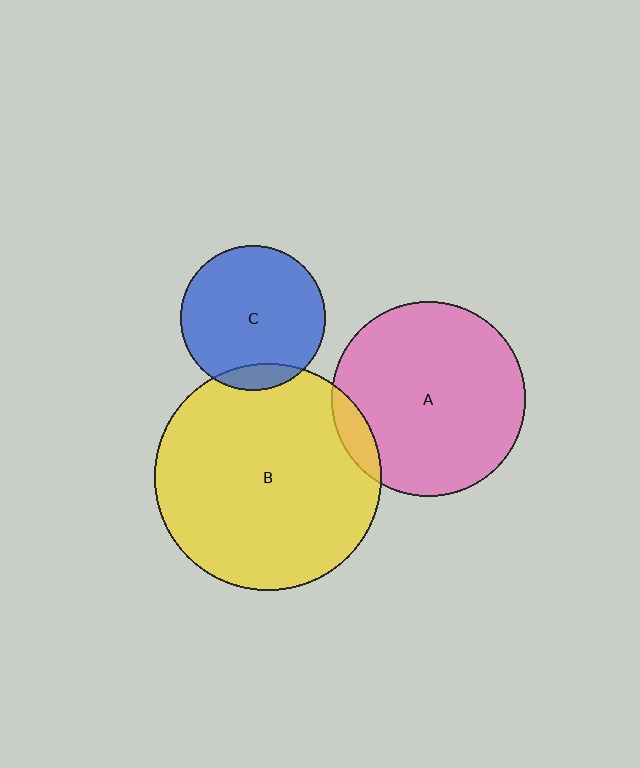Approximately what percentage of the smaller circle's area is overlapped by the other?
Approximately 10%.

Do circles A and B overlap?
Yes.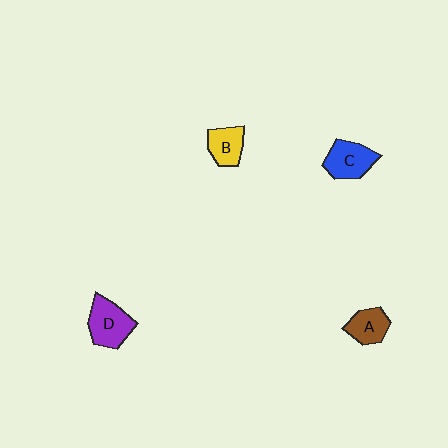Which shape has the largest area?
Shape D (purple).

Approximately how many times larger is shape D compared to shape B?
Approximately 1.4 times.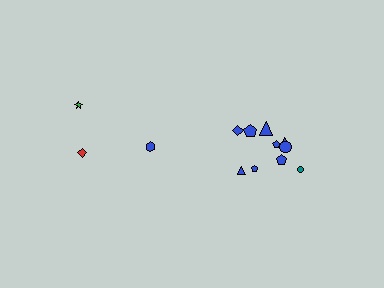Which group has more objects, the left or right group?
The right group.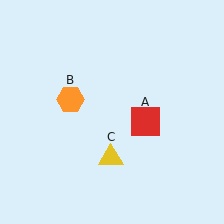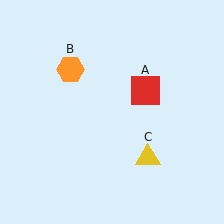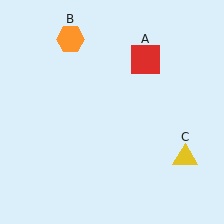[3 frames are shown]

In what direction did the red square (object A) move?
The red square (object A) moved up.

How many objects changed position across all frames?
3 objects changed position: red square (object A), orange hexagon (object B), yellow triangle (object C).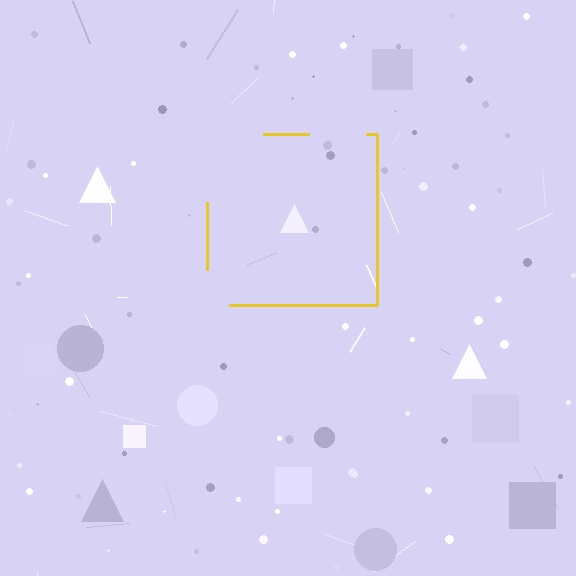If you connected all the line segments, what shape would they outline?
They would outline a square.